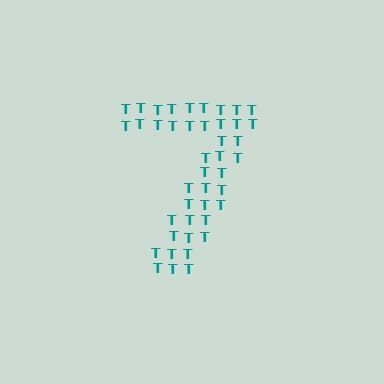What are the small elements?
The small elements are letter T's.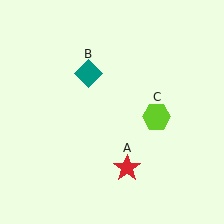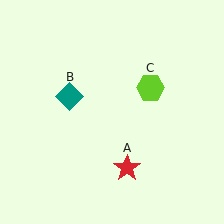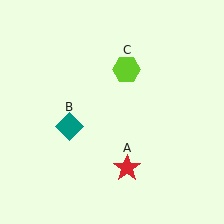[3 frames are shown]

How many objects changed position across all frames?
2 objects changed position: teal diamond (object B), lime hexagon (object C).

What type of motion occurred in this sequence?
The teal diamond (object B), lime hexagon (object C) rotated counterclockwise around the center of the scene.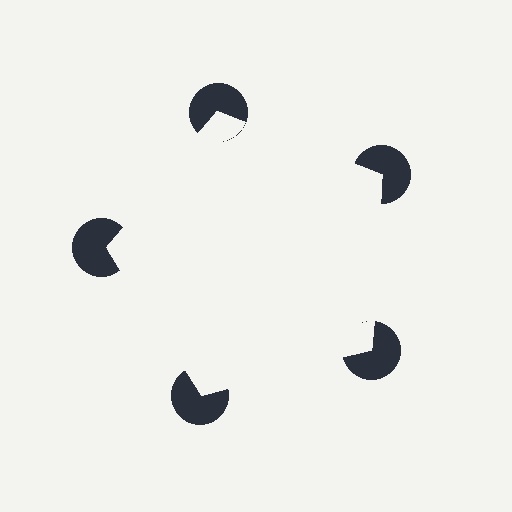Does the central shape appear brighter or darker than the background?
It typically appears slightly brighter than the background, even though no actual brightness change is drawn.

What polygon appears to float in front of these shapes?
An illusory pentagon — its edges are inferred from the aligned wedge cuts in the pac-man discs, not physically drawn.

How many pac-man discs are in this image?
There are 5 — one at each vertex of the illusory pentagon.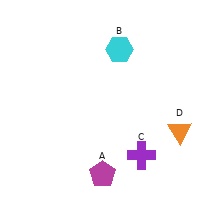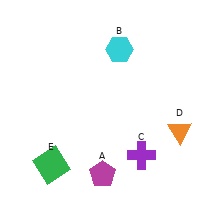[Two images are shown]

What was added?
A green square (E) was added in Image 2.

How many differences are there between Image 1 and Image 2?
There is 1 difference between the two images.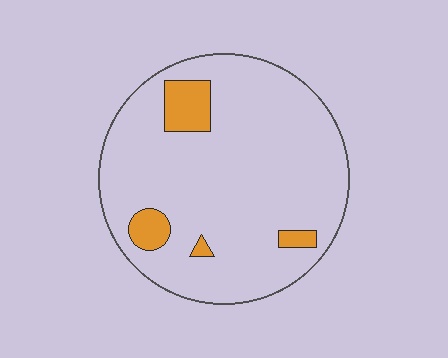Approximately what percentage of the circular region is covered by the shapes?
Approximately 10%.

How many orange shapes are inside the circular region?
4.